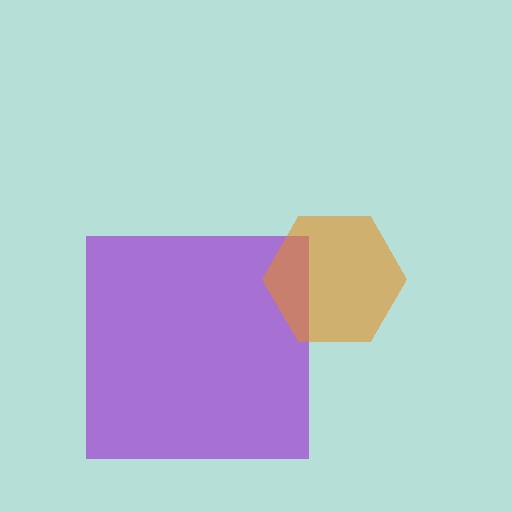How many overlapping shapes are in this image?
There are 2 overlapping shapes in the image.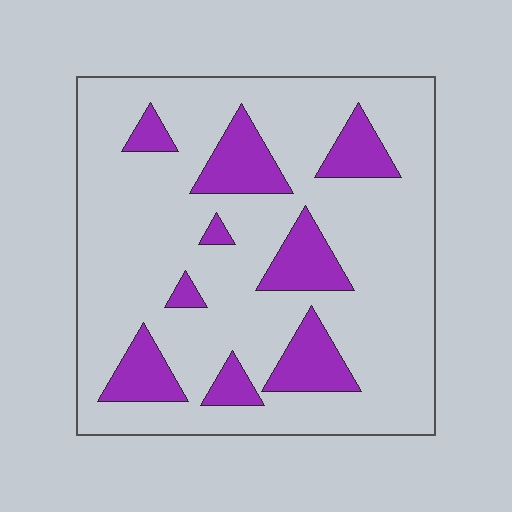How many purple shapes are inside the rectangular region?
9.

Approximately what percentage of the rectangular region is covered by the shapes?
Approximately 20%.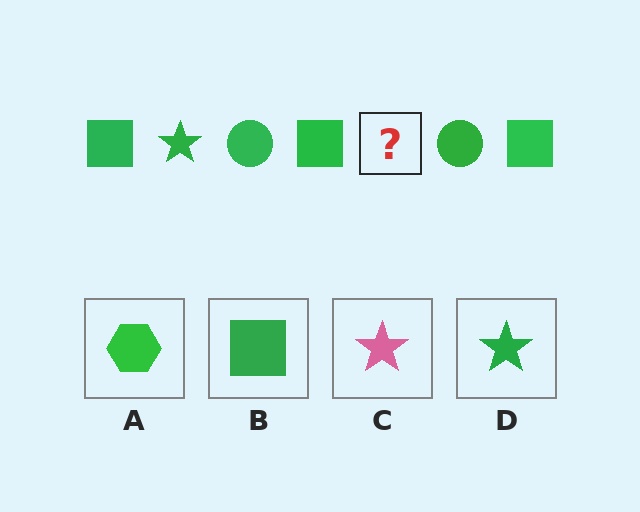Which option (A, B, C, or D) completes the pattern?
D.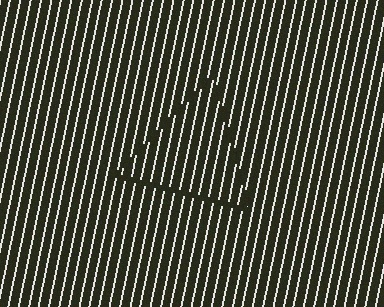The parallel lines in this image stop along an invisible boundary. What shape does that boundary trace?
An illusory triangle. The interior of the shape contains the same grating, shifted by half a period — the contour is defined by the phase discontinuity where line-ends from the inner and outer gratings abut.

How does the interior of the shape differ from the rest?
The interior of the shape contains the same grating, shifted by half a period — the contour is defined by the phase discontinuity where line-ends from the inner and outer gratings abut.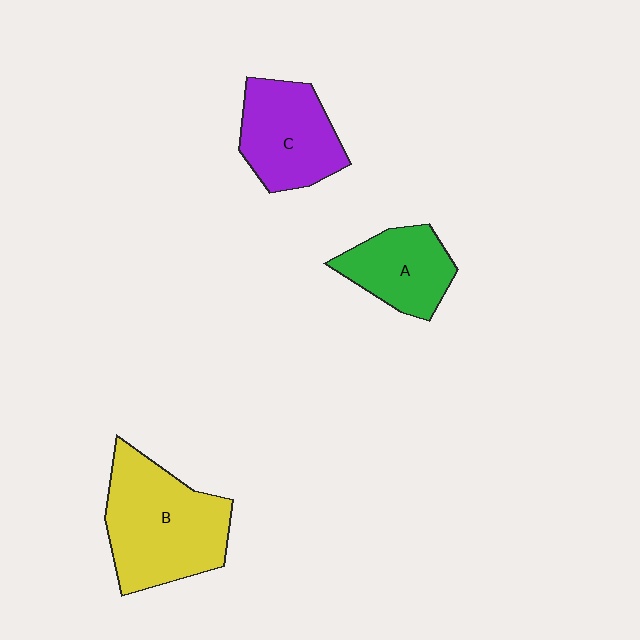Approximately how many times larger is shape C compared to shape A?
Approximately 1.2 times.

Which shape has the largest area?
Shape B (yellow).